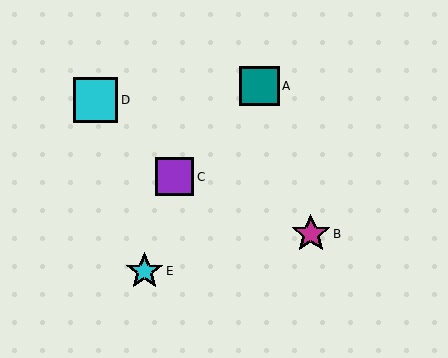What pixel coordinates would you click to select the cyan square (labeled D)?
Click at (96, 100) to select the cyan square D.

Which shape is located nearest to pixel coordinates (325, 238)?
The magenta star (labeled B) at (311, 234) is nearest to that location.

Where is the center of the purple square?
The center of the purple square is at (174, 177).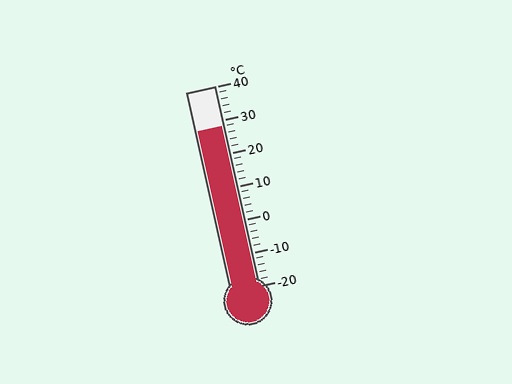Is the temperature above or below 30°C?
The temperature is below 30°C.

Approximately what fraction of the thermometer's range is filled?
The thermometer is filled to approximately 80% of its range.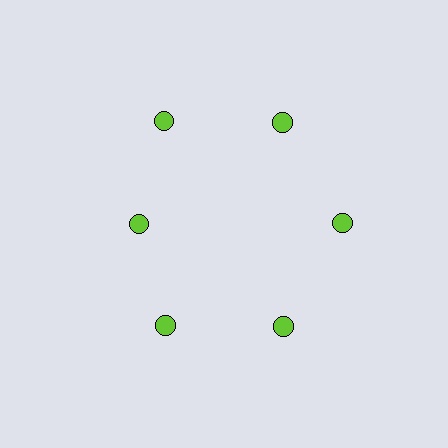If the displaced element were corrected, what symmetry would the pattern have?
It would have 6-fold rotational symmetry — the pattern would map onto itself every 60 degrees.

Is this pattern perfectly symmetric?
No. The 6 lime circles are arranged in a ring, but one element near the 9 o'clock position is pulled inward toward the center, breaking the 6-fold rotational symmetry.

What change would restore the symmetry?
The symmetry would be restored by moving it outward, back onto the ring so that all 6 circles sit at equal angles and equal distance from the center.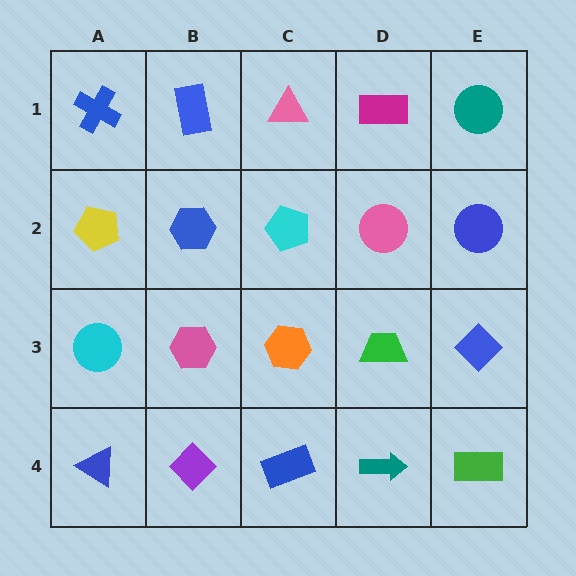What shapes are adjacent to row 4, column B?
A pink hexagon (row 3, column B), a blue triangle (row 4, column A), a blue rectangle (row 4, column C).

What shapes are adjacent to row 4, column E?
A blue diamond (row 3, column E), a teal arrow (row 4, column D).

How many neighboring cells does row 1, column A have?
2.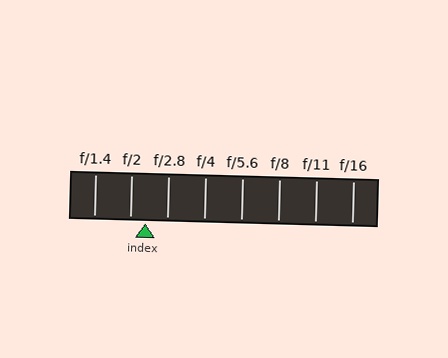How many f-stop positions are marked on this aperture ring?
There are 8 f-stop positions marked.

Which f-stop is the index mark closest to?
The index mark is closest to f/2.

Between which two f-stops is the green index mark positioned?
The index mark is between f/2 and f/2.8.